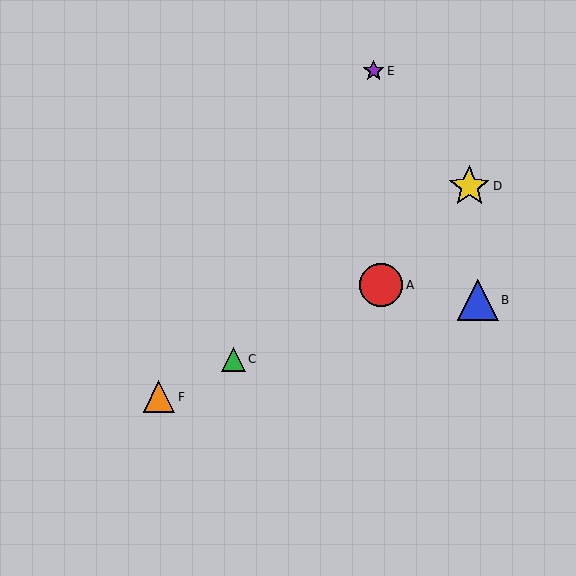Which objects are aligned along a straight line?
Objects A, C, F are aligned along a straight line.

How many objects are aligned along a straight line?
3 objects (A, C, F) are aligned along a straight line.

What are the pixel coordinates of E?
Object E is at (374, 71).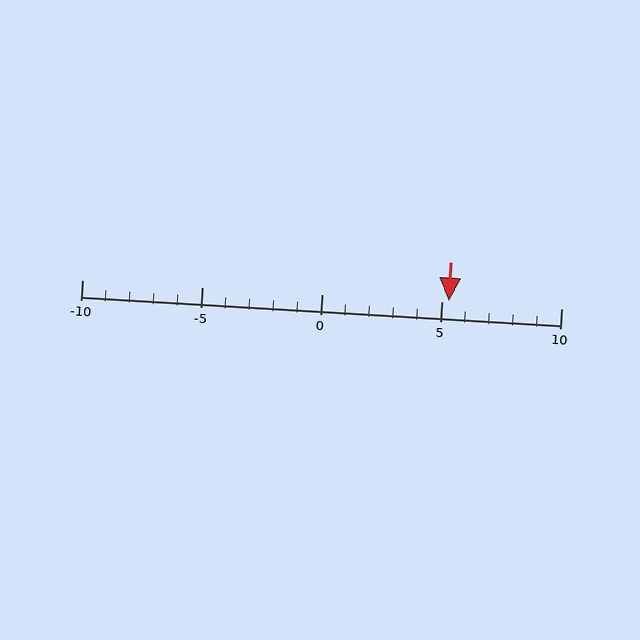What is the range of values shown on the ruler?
The ruler shows values from -10 to 10.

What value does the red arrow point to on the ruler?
The red arrow points to approximately 5.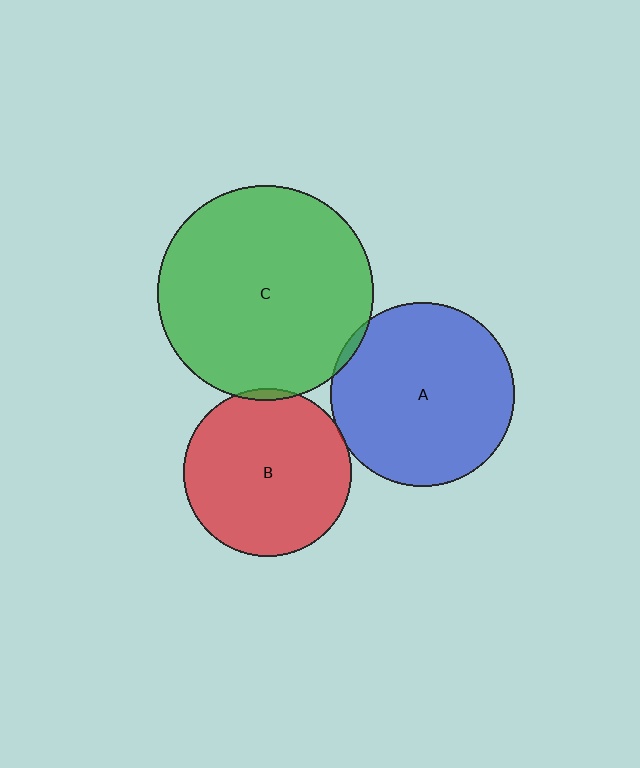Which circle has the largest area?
Circle C (green).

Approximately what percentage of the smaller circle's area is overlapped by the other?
Approximately 5%.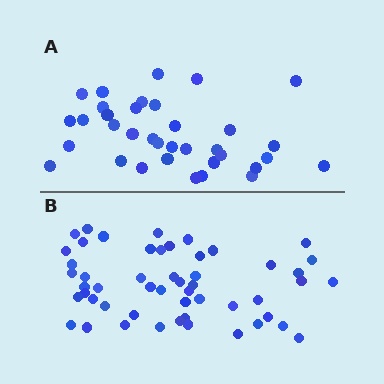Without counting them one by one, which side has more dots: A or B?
Region B (the bottom region) has more dots.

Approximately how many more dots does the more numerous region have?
Region B has approximately 15 more dots than region A.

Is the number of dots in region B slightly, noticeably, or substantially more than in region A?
Region B has substantially more. The ratio is roughly 1.5 to 1.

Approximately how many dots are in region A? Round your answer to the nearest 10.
About 40 dots. (The exact count is 35, which rounds to 40.)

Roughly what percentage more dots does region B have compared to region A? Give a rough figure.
About 50% more.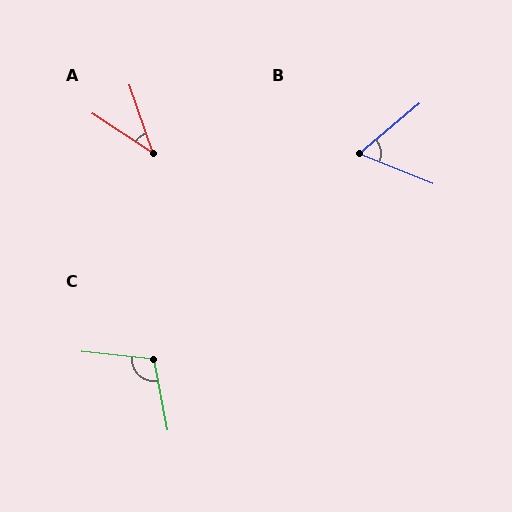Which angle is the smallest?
A, at approximately 38 degrees.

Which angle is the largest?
C, at approximately 107 degrees.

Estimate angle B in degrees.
Approximately 61 degrees.